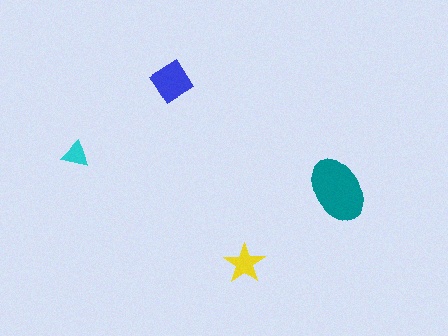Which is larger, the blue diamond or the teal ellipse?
The teal ellipse.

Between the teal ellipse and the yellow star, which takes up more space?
The teal ellipse.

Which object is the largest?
The teal ellipse.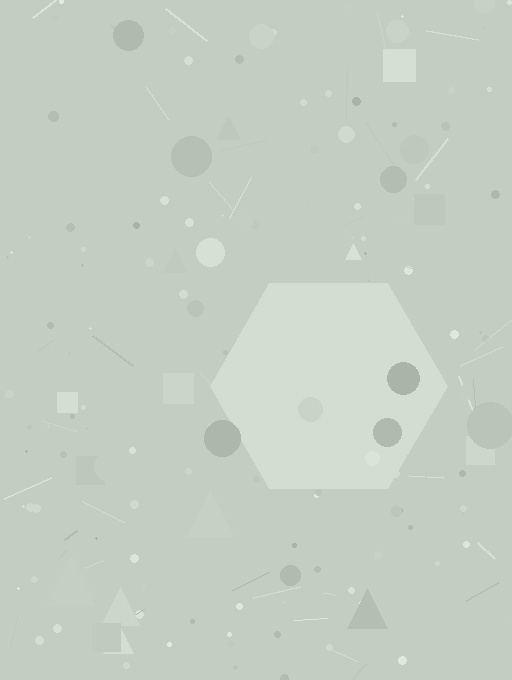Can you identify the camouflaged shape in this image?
The camouflaged shape is a hexagon.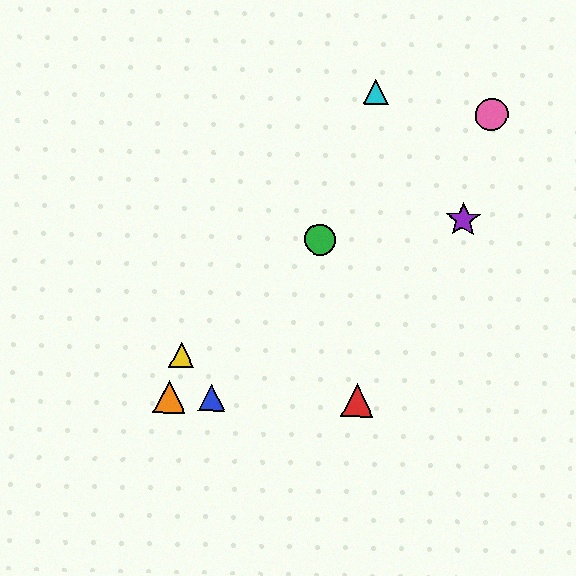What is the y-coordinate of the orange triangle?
The orange triangle is at y≈397.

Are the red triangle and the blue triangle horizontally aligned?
Yes, both are at y≈401.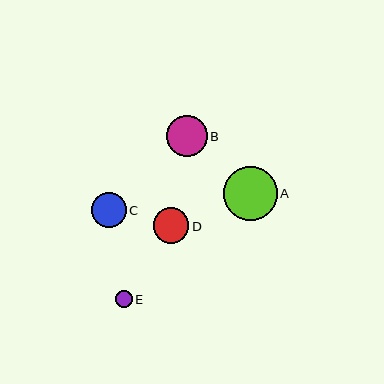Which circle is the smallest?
Circle E is the smallest with a size of approximately 17 pixels.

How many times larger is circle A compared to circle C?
Circle A is approximately 1.6 times the size of circle C.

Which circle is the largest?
Circle A is the largest with a size of approximately 54 pixels.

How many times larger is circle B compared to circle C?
Circle B is approximately 1.2 times the size of circle C.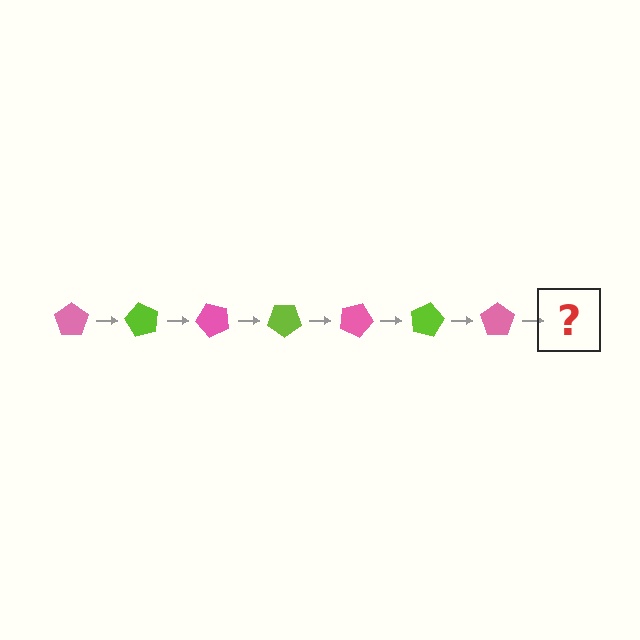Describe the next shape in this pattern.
It should be a lime pentagon, rotated 420 degrees from the start.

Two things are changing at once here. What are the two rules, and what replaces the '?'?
The two rules are that it rotates 60 degrees each step and the color cycles through pink and lime. The '?' should be a lime pentagon, rotated 420 degrees from the start.